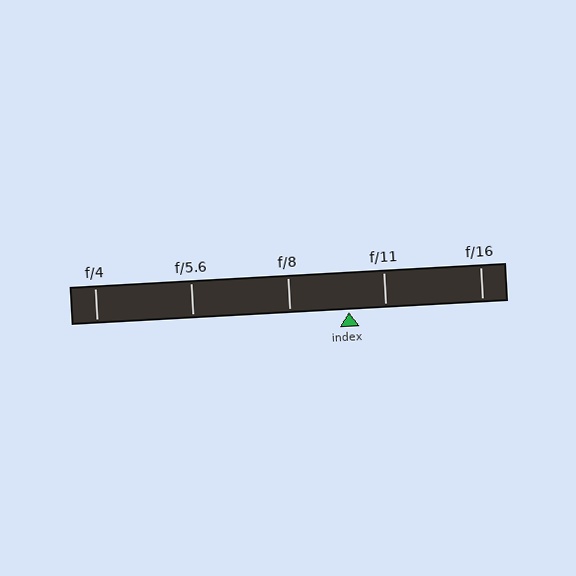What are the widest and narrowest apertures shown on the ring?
The widest aperture shown is f/4 and the narrowest is f/16.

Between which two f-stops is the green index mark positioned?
The index mark is between f/8 and f/11.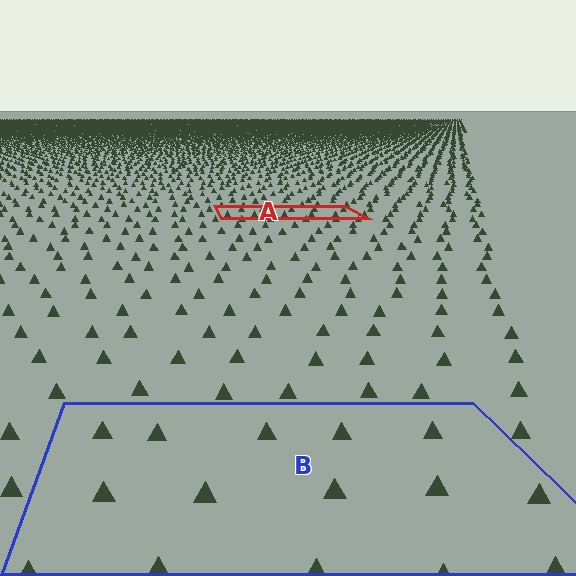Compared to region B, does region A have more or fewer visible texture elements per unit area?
Region A has more texture elements per unit area — they are packed more densely because it is farther away.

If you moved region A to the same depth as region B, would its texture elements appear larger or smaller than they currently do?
They would appear larger. At a closer depth, the same texture elements are projected at a bigger on-screen size.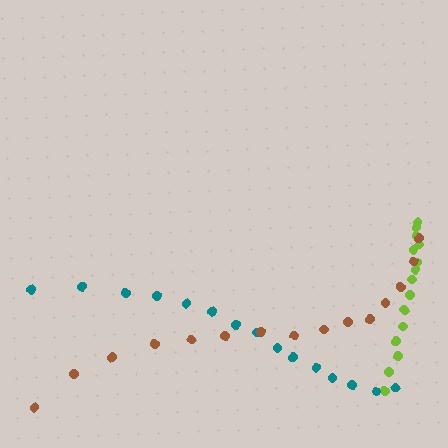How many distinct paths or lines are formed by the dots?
There are 3 distinct paths.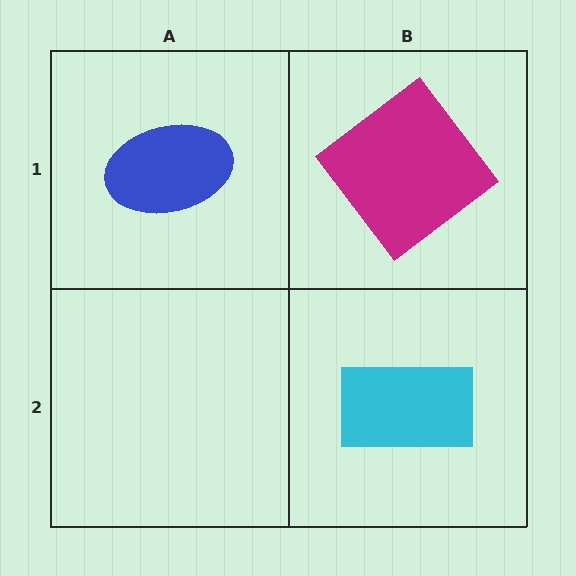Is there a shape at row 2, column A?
No, that cell is empty.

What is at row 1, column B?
A magenta diamond.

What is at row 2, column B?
A cyan rectangle.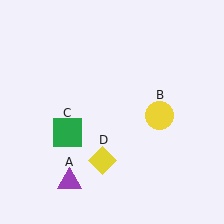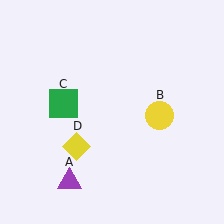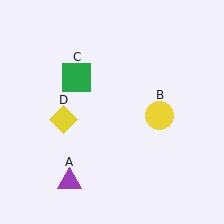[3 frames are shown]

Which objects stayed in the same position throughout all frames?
Purple triangle (object A) and yellow circle (object B) remained stationary.